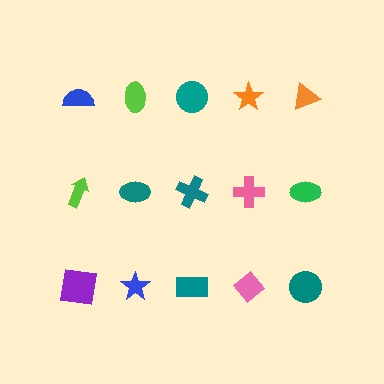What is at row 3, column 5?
A teal circle.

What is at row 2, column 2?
A teal ellipse.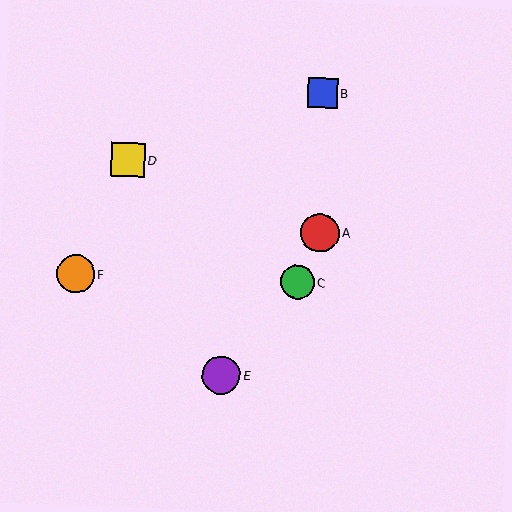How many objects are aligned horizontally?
2 objects (C, F) are aligned horizontally.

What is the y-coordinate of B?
Object B is at y≈93.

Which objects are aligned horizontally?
Objects C, F are aligned horizontally.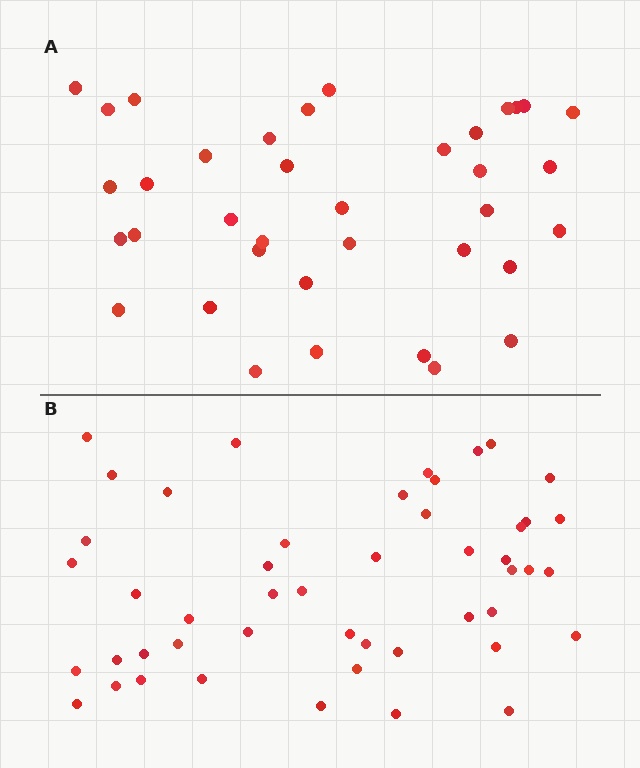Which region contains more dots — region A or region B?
Region B (the bottom region) has more dots.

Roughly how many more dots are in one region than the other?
Region B has roughly 12 or so more dots than region A.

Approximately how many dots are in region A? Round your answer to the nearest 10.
About 40 dots. (The exact count is 37, which rounds to 40.)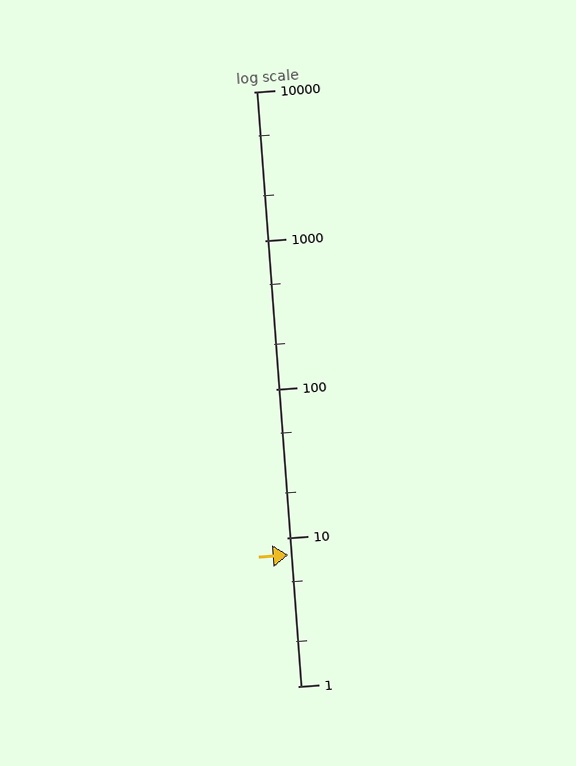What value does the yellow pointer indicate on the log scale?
The pointer indicates approximately 7.6.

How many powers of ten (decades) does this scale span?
The scale spans 4 decades, from 1 to 10000.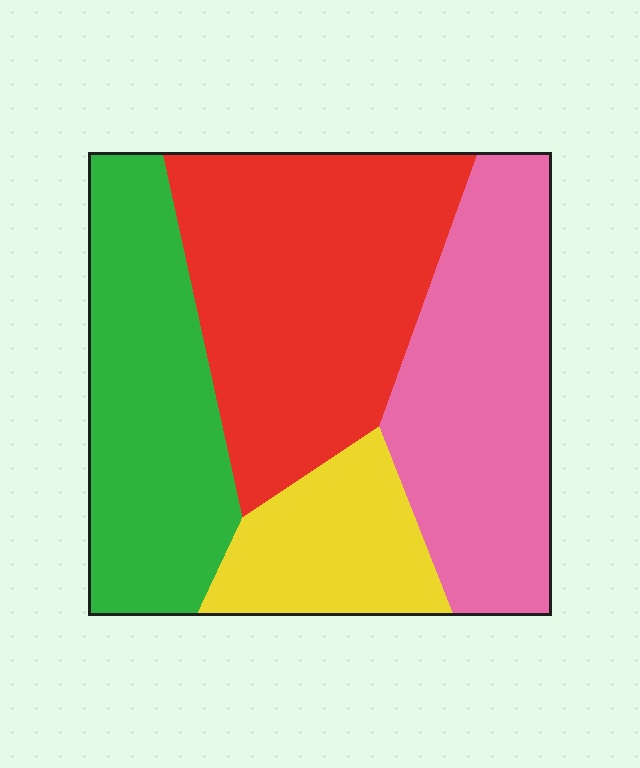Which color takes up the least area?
Yellow, at roughly 15%.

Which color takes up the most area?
Red, at roughly 35%.